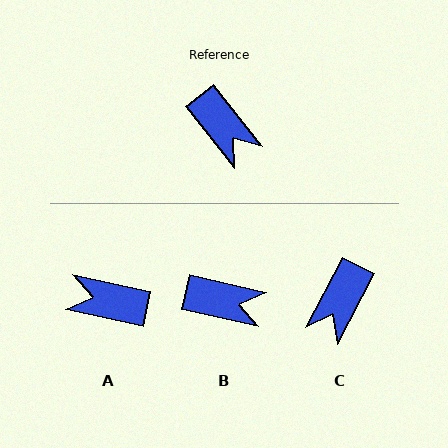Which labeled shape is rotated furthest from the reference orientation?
A, about 140 degrees away.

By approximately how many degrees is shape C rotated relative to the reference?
Approximately 66 degrees clockwise.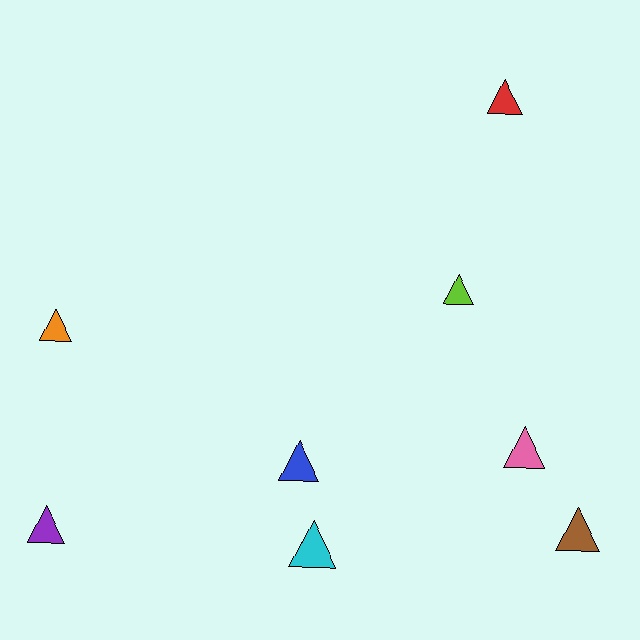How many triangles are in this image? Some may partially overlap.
There are 8 triangles.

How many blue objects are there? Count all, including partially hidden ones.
There is 1 blue object.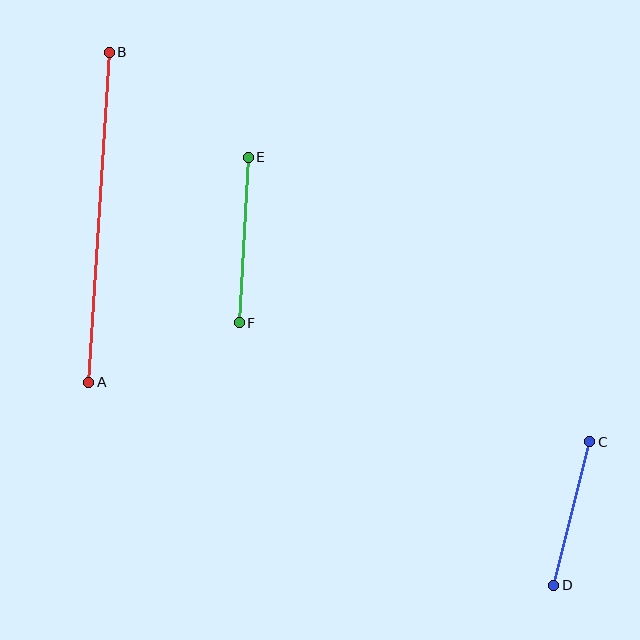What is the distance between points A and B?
The distance is approximately 331 pixels.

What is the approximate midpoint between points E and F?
The midpoint is at approximately (244, 240) pixels.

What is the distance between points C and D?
The distance is approximately 148 pixels.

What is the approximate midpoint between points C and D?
The midpoint is at approximately (572, 514) pixels.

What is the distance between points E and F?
The distance is approximately 166 pixels.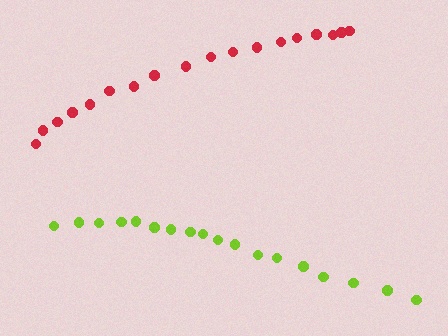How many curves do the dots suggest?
There are 2 distinct paths.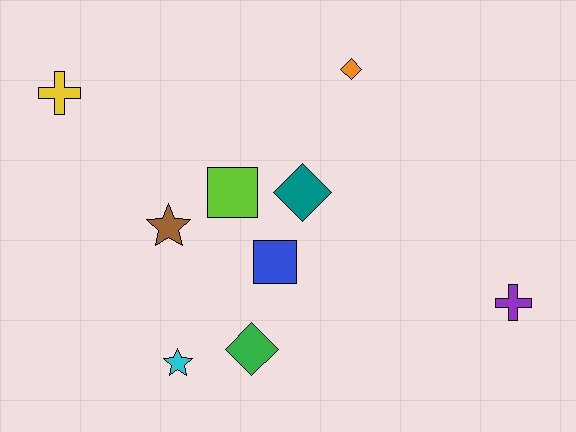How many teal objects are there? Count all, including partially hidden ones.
There is 1 teal object.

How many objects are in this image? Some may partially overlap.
There are 9 objects.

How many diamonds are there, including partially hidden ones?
There are 3 diamonds.